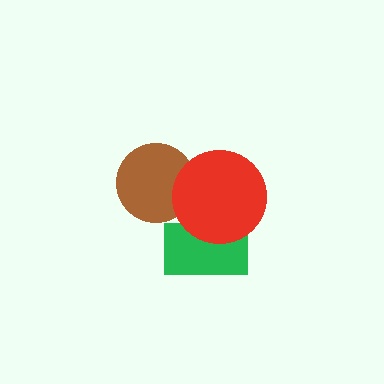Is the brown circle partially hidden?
Yes, it is partially covered by another shape.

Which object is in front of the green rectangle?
The red circle is in front of the green rectangle.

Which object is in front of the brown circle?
The red circle is in front of the brown circle.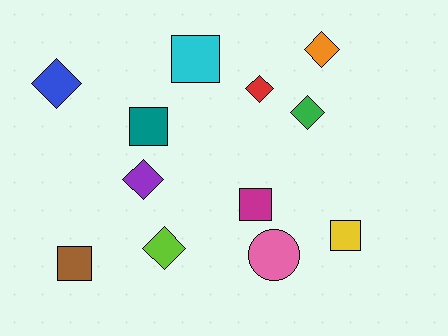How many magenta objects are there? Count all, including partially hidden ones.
There is 1 magenta object.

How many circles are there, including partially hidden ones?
There is 1 circle.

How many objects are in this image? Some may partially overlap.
There are 12 objects.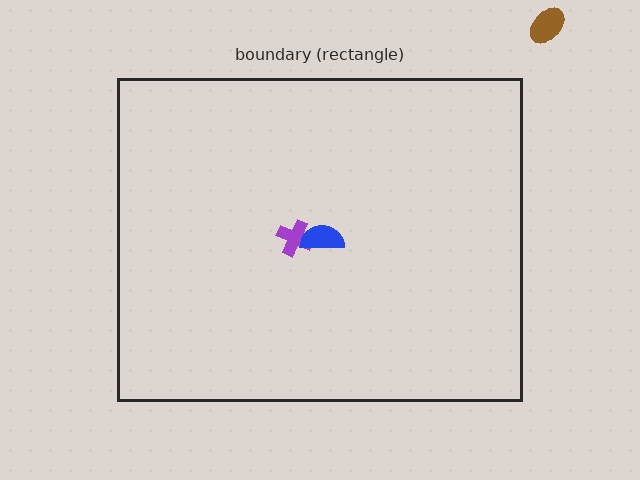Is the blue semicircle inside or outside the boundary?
Inside.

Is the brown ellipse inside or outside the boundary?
Outside.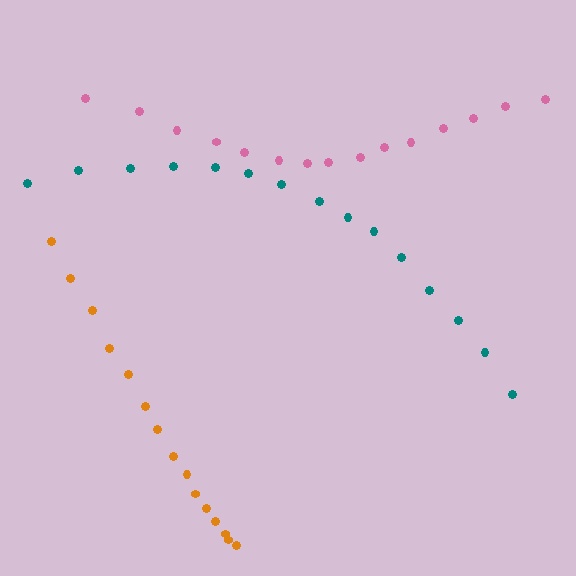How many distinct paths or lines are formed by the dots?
There are 3 distinct paths.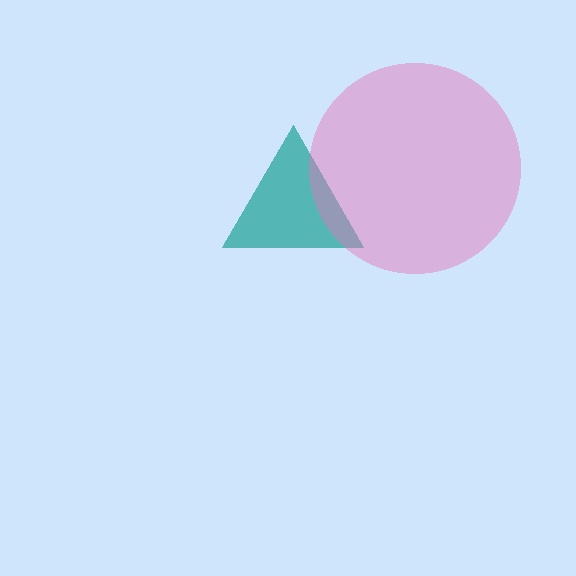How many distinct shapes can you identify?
There are 2 distinct shapes: a teal triangle, a pink circle.